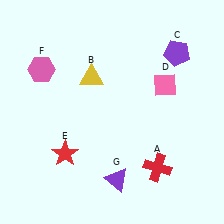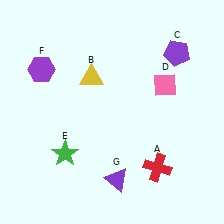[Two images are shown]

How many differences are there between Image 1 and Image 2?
There are 2 differences between the two images.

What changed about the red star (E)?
In Image 1, E is red. In Image 2, it changed to green.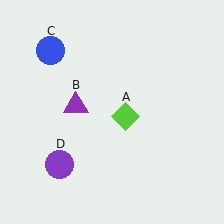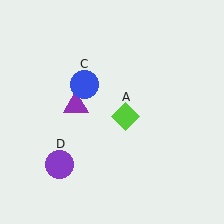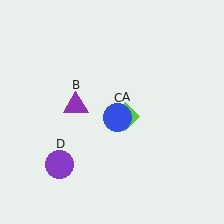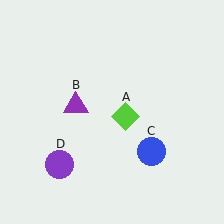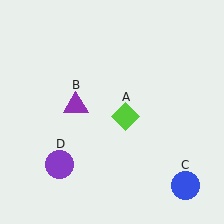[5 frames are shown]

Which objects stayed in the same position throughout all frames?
Lime diamond (object A) and purple triangle (object B) and purple circle (object D) remained stationary.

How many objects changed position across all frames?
1 object changed position: blue circle (object C).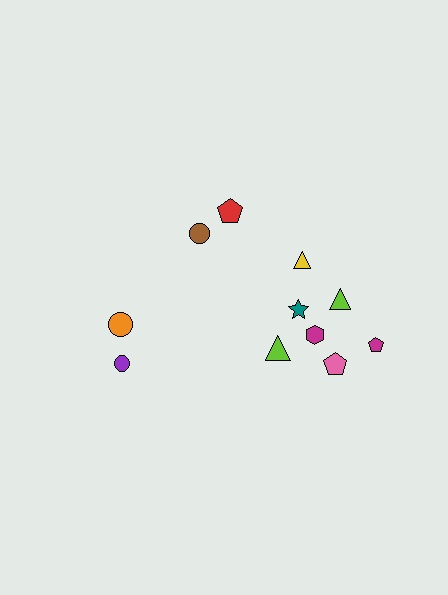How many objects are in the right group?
There are 8 objects.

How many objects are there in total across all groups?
There are 11 objects.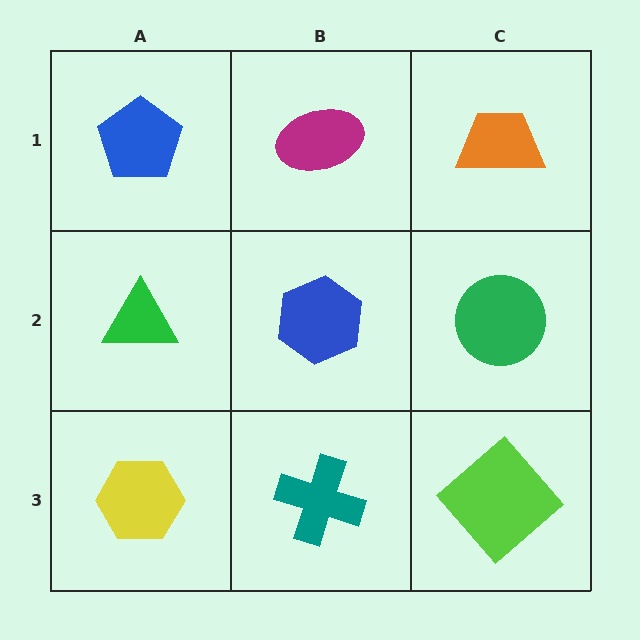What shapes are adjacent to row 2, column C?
An orange trapezoid (row 1, column C), a lime diamond (row 3, column C), a blue hexagon (row 2, column B).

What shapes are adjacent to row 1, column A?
A green triangle (row 2, column A), a magenta ellipse (row 1, column B).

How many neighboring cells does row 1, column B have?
3.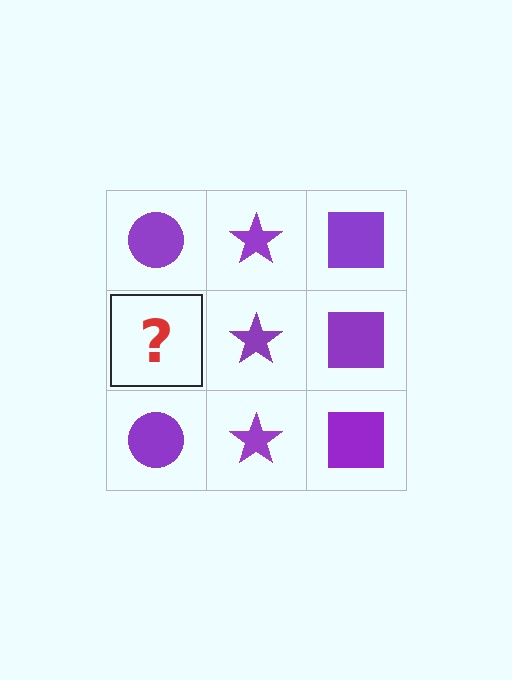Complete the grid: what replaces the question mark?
The question mark should be replaced with a purple circle.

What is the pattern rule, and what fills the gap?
The rule is that each column has a consistent shape. The gap should be filled with a purple circle.